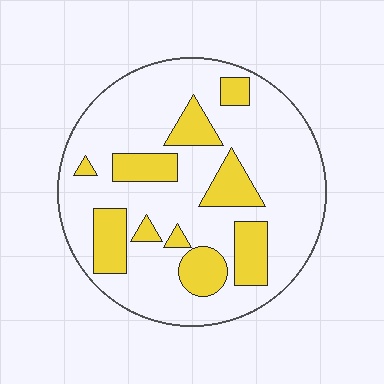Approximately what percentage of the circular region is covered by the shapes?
Approximately 25%.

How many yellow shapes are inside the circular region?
10.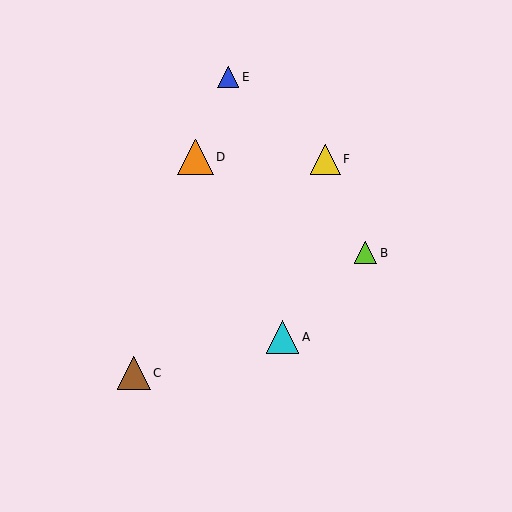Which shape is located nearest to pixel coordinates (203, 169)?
The orange triangle (labeled D) at (195, 157) is nearest to that location.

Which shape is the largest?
The orange triangle (labeled D) is the largest.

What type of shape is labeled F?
Shape F is a yellow triangle.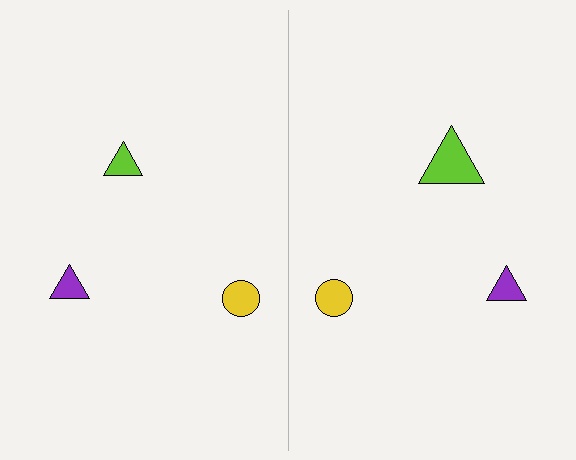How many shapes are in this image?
There are 6 shapes in this image.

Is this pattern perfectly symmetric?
No, the pattern is not perfectly symmetric. The lime triangle on the right side has a different size than its mirror counterpart.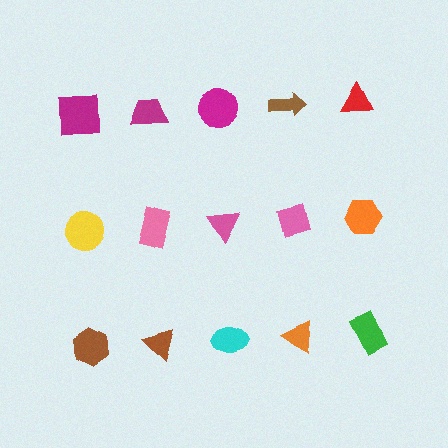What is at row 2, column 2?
A pink rectangle.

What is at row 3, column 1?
A brown hexagon.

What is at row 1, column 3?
A magenta circle.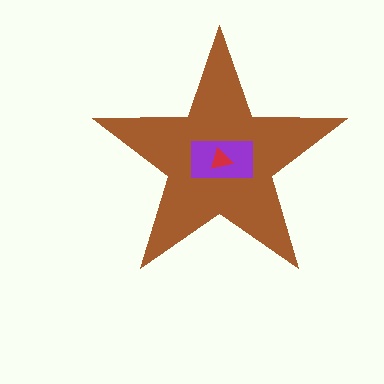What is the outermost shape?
The brown star.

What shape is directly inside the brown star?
The purple rectangle.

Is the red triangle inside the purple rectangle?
Yes.